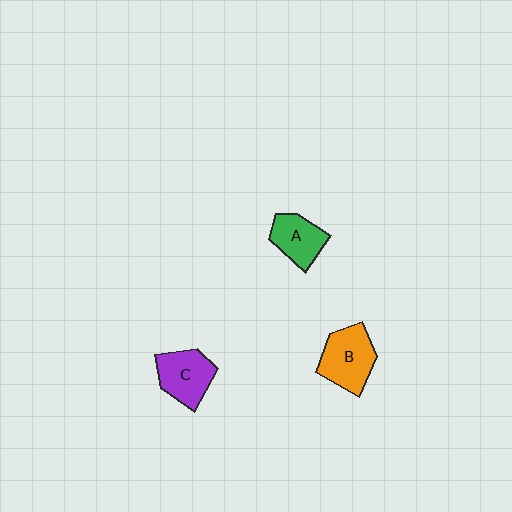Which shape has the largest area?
Shape B (orange).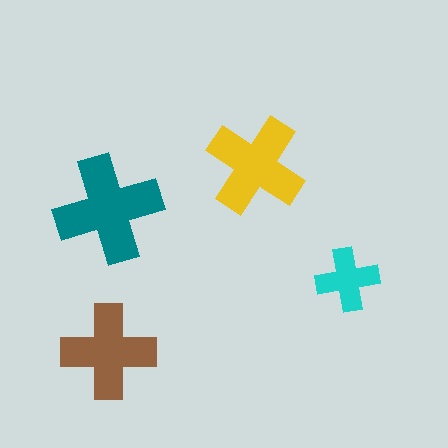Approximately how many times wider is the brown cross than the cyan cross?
About 1.5 times wider.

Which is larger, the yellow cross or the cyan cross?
The yellow one.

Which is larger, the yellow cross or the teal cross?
The teal one.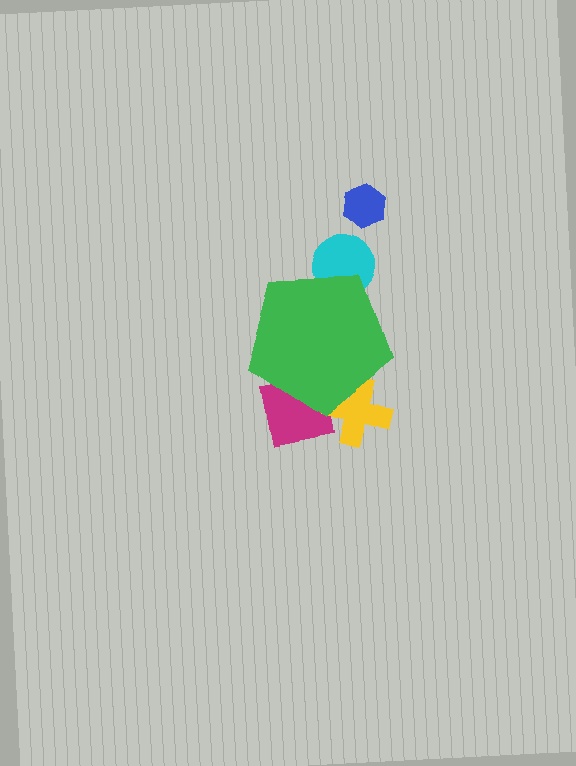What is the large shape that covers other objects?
A green pentagon.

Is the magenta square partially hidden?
Yes, the magenta square is partially hidden behind the green pentagon.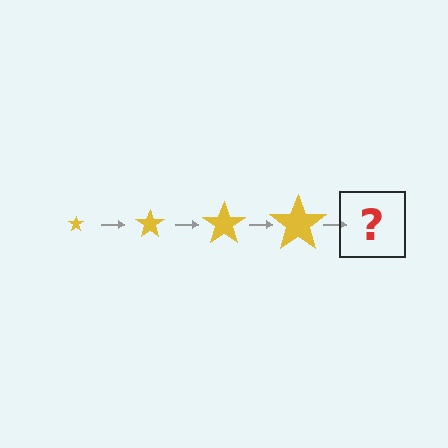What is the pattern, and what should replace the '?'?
The pattern is that the star gets progressively larger each step. The '?' should be a yellow star, larger than the previous one.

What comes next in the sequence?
The next element should be a yellow star, larger than the previous one.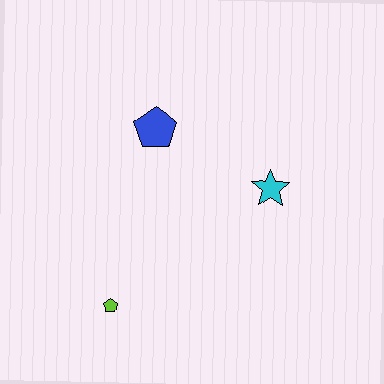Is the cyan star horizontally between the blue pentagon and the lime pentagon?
No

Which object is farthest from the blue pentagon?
The lime pentagon is farthest from the blue pentagon.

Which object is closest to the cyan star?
The blue pentagon is closest to the cyan star.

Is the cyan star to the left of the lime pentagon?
No